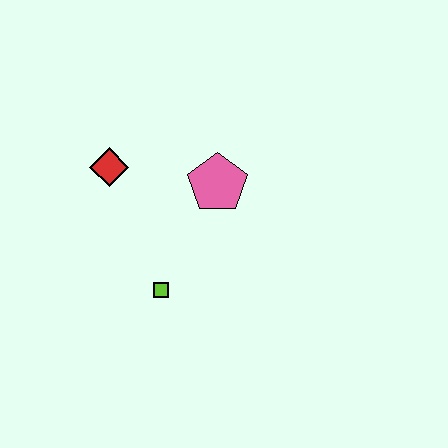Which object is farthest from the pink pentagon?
The lime square is farthest from the pink pentagon.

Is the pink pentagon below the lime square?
No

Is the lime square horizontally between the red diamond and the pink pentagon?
Yes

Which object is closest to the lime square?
The pink pentagon is closest to the lime square.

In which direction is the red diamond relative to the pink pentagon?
The red diamond is to the left of the pink pentagon.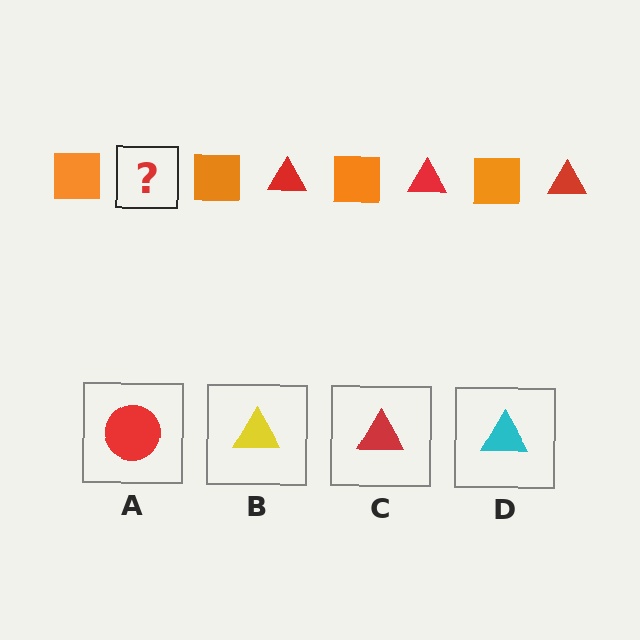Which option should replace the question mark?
Option C.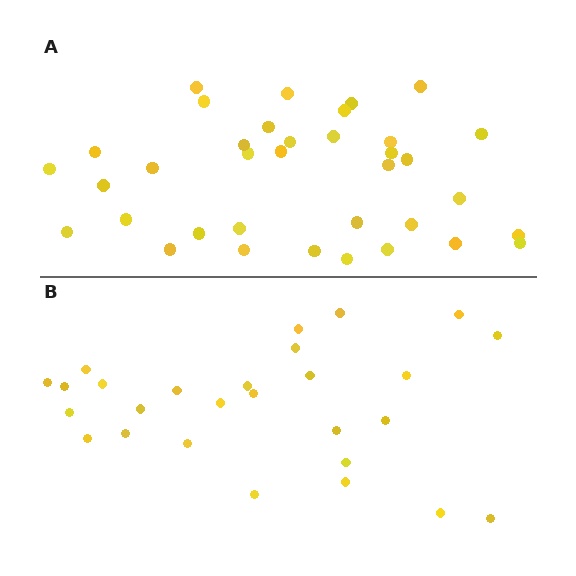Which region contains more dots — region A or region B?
Region A (the top region) has more dots.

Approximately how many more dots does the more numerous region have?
Region A has roughly 8 or so more dots than region B.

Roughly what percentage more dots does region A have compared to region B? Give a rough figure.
About 35% more.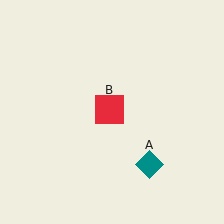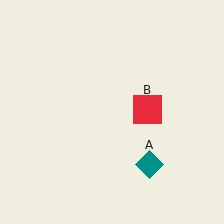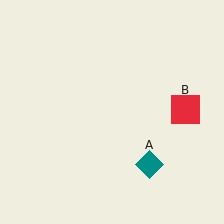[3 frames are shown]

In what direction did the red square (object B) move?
The red square (object B) moved right.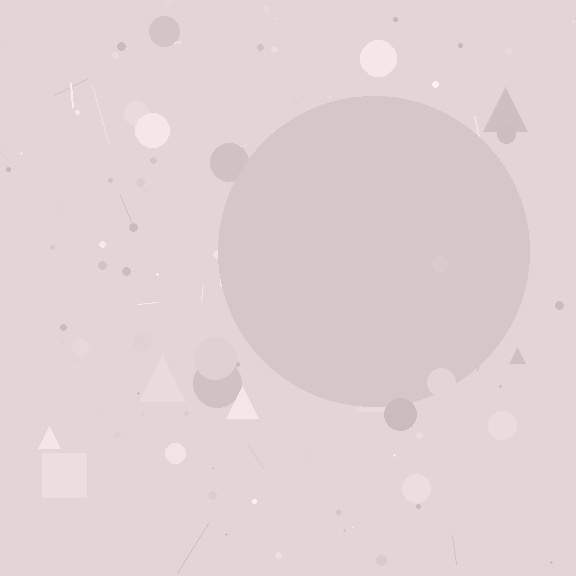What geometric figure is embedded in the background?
A circle is embedded in the background.